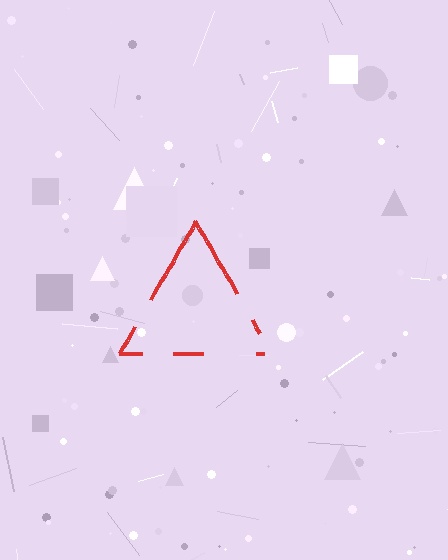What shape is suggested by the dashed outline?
The dashed outline suggests a triangle.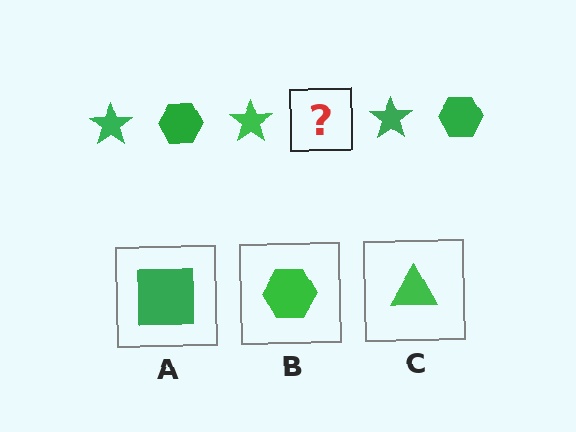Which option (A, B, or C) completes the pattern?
B.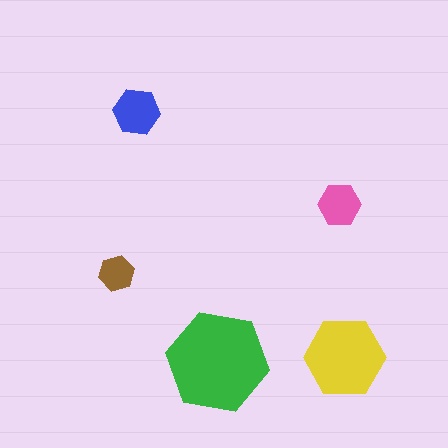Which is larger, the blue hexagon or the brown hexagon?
The blue one.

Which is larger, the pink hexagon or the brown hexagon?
The pink one.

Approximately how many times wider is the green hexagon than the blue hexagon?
About 2 times wider.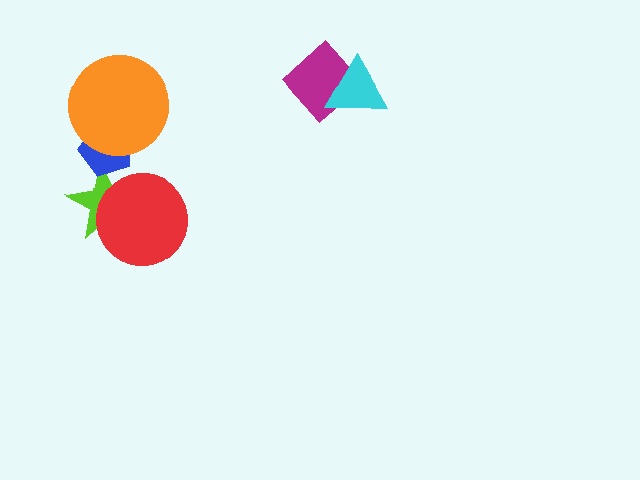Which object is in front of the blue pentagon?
The orange circle is in front of the blue pentagon.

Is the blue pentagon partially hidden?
Yes, it is partially covered by another shape.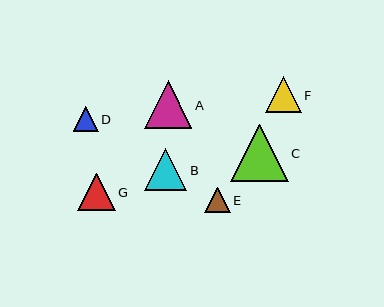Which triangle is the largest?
Triangle C is the largest with a size of approximately 58 pixels.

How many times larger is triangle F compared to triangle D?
Triangle F is approximately 1.4 times the size of triangle D.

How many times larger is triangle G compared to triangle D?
Triangle G is approximately 1.5 times the size of triangle D.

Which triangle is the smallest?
Triangle D is the smallest with a size of approximately 25 pixels.